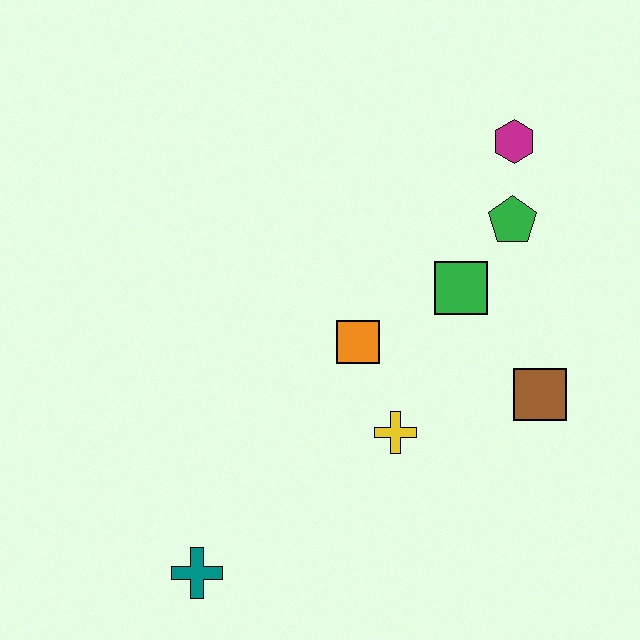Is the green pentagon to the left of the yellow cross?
No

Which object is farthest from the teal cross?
The magenta hexagon is farthest from the teal cross.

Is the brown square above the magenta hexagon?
No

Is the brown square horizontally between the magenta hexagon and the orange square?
No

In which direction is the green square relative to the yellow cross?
The green square is above the yellow cross.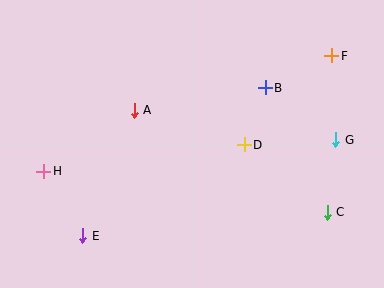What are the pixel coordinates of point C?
Point C is at (327, 212).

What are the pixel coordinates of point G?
Point G is at (336, 140).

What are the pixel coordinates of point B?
Point B is at (265, 88).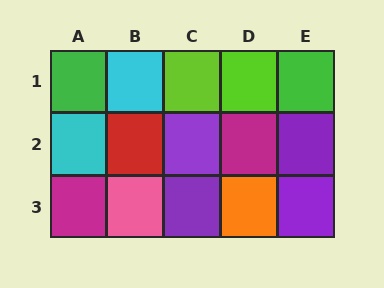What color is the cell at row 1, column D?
Lime.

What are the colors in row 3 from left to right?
Magenta, pink, purple, orange, purple.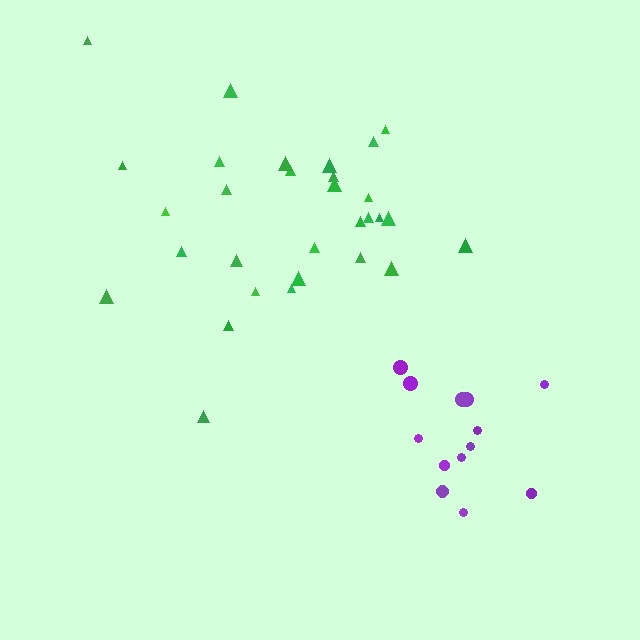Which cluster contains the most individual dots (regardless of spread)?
Green (30).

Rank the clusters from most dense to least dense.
green, purple.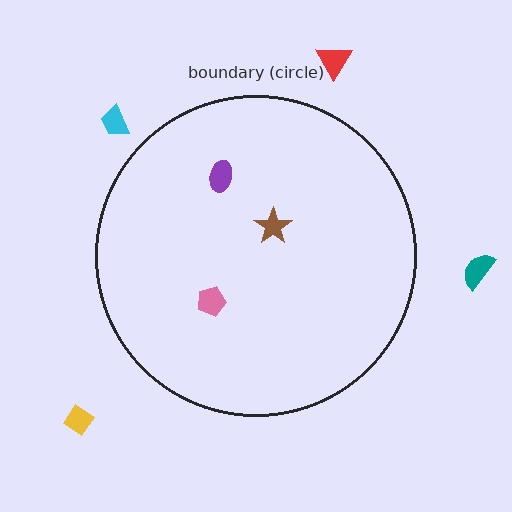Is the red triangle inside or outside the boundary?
Outside.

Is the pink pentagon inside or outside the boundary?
Inside.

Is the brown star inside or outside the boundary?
Inside.